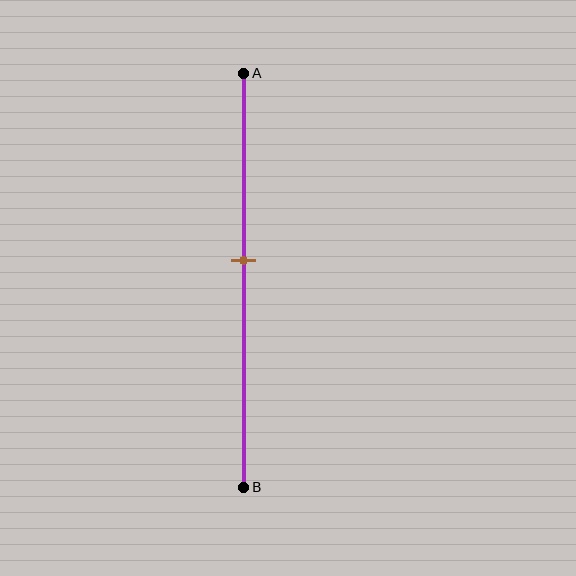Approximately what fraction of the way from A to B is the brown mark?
The brown mark is approximately 45% of the way from A to B.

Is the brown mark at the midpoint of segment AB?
No, the mark is at about 45% from A, not at the 50% midpoint.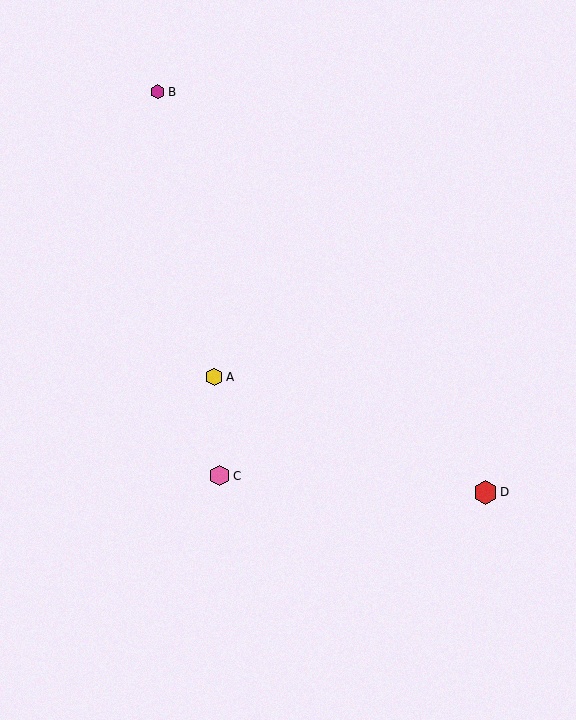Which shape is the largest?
The red hexagon (labeled D) is the largest.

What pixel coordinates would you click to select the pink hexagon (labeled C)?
Click at (219, 476) to select the pink hexagon C.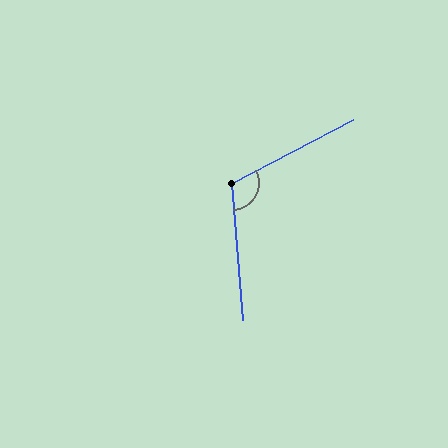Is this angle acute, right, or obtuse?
It is obtuse.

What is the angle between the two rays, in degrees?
Approximately 113 degrees.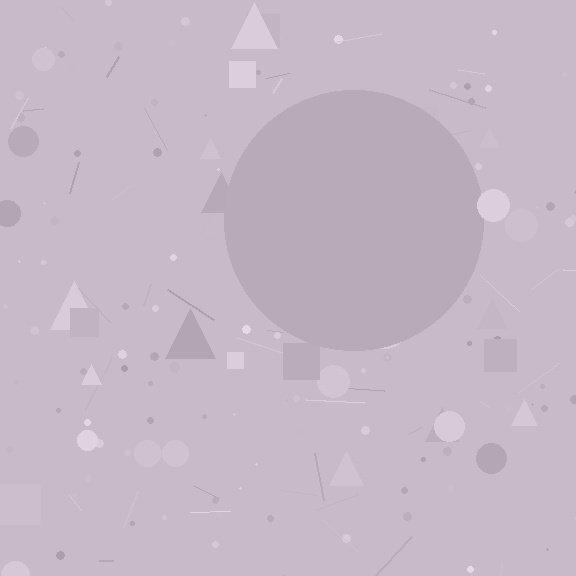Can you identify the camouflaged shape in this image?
The camouflaged shape is a circle.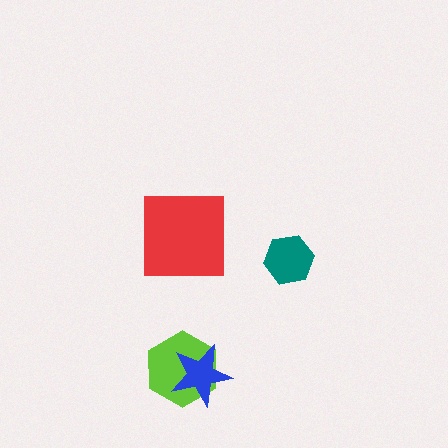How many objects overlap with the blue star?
1 object overlaps with the blue star.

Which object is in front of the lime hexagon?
The blue star is in front of the lime hexagon.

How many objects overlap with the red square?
0 objects overlap with the red square.